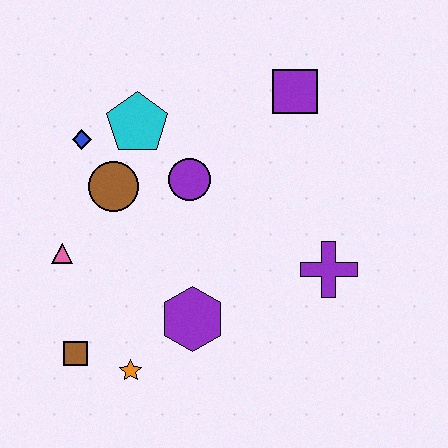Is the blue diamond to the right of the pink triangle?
Yes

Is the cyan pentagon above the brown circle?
Yes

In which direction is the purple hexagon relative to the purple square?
The purple hexagon is below the purple square.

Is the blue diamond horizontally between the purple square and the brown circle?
No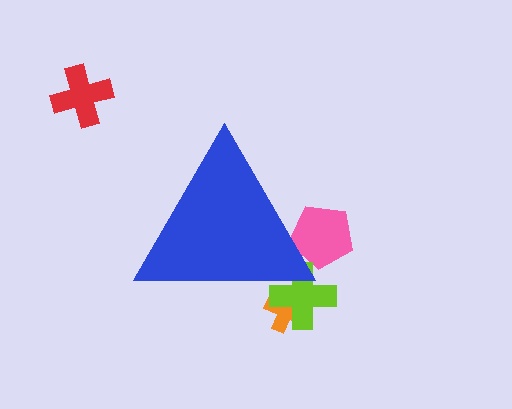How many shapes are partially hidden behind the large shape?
3 shapes are partially hidden.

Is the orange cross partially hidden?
Yes, the orange cross is partially hidden behind the blue triangle.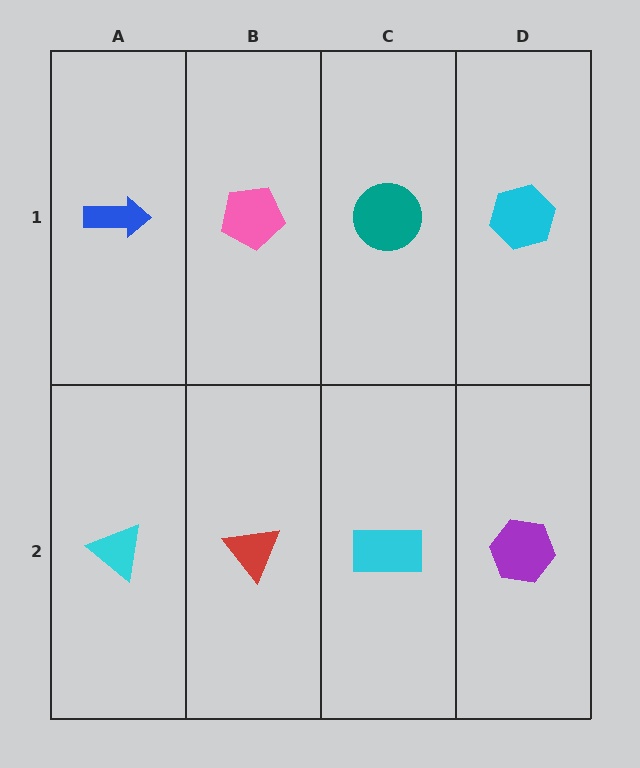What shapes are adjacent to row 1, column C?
A cyan rectangle (row 2, column C), a pink pentagon (row 1, column B), a cyan hexagon (row 1, column D).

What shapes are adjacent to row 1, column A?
A cyan triangle (row 2, column A), a pink pentagon (row 1, column B).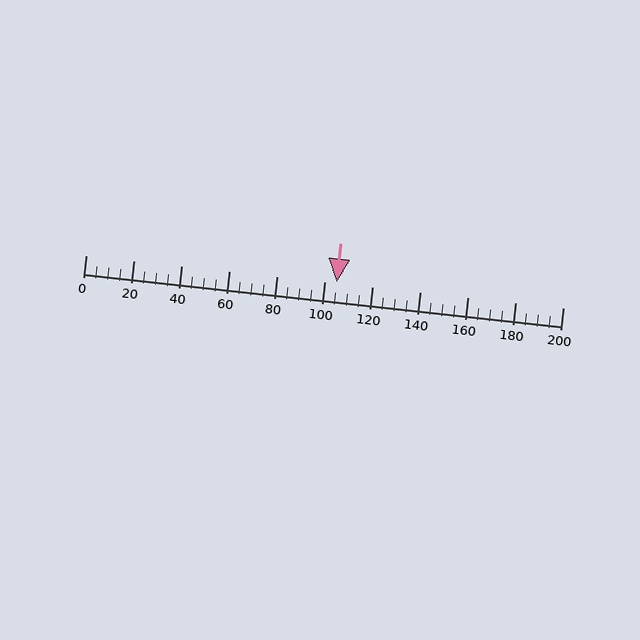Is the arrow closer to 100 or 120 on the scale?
The arrow is closer to 100.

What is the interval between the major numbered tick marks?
The major tick marks are spaced 20 units apart.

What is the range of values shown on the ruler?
The ruler shows values from 0 to 200.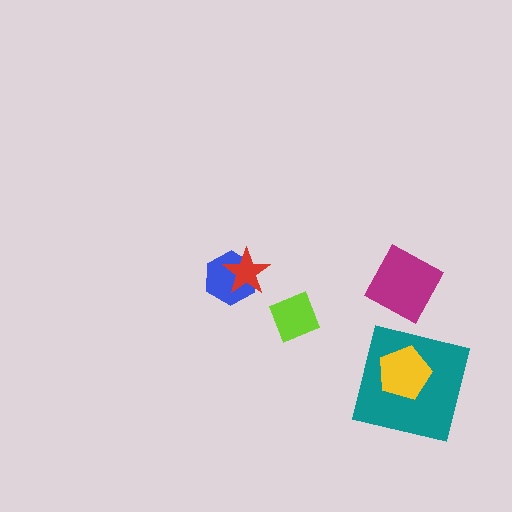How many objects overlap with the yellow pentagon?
1 object overlaps with the yellow pentagon.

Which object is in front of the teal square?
The yellow pentagon is in front of the teal square.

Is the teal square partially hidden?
Yes, it is partially covered by another shape.